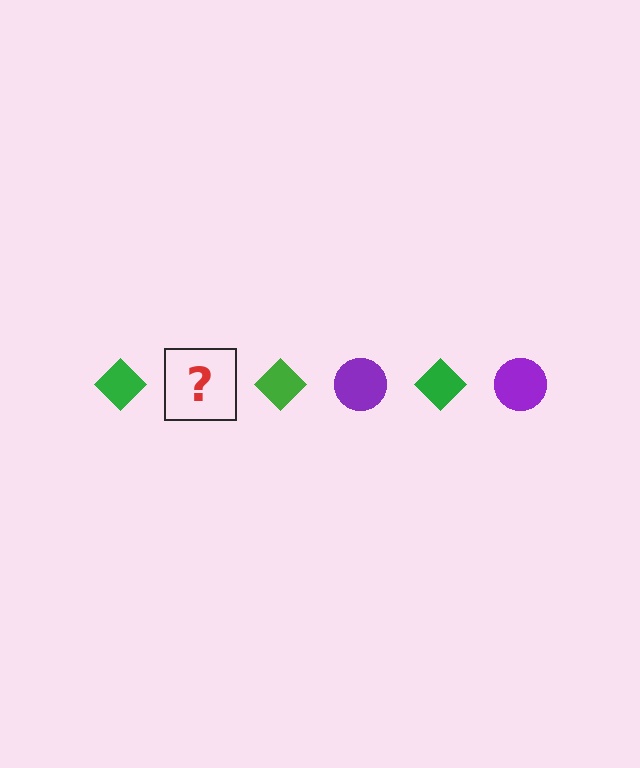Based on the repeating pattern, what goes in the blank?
The blank should be a purple circle.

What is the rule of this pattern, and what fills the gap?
The rule is that the pattern alternates between green diamond and purple circle. The gap should be filled with a purple circle.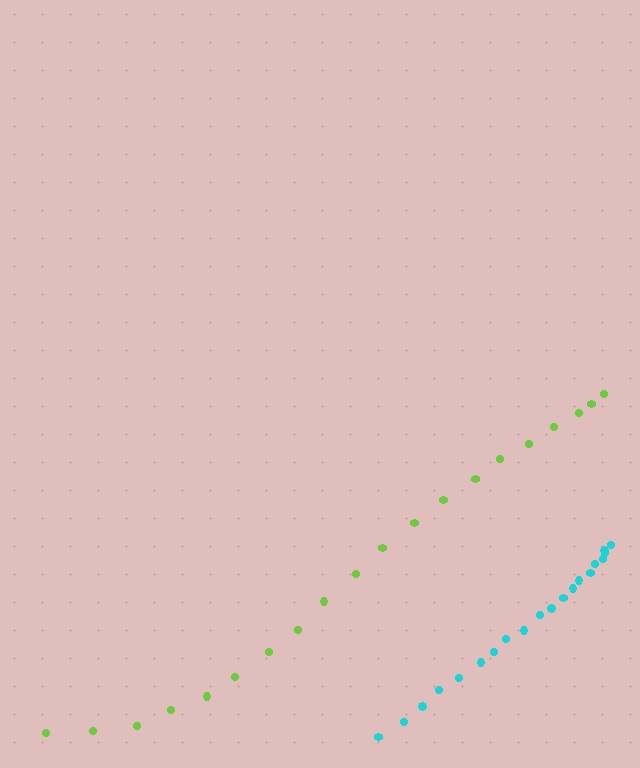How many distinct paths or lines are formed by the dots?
There are 2 distinct paths.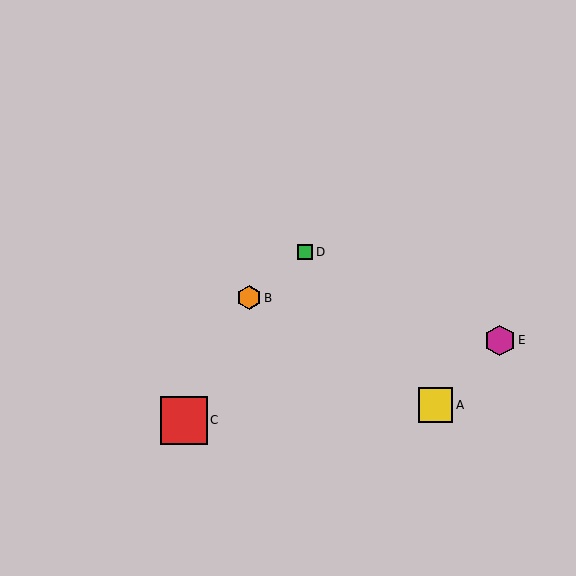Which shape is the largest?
The red square (labeled C) is the largest.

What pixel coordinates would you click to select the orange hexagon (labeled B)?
Click at (249, 298) to select the orange hexagon B.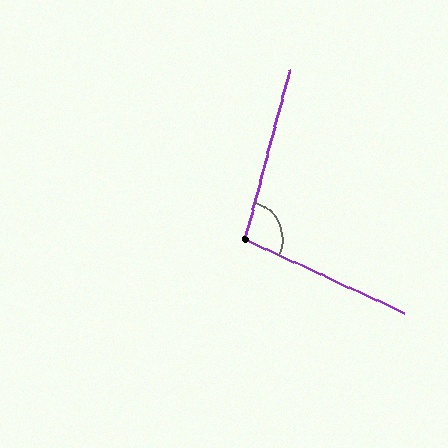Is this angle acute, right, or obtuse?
It is obtuse.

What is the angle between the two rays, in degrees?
Approximately 100 degrees.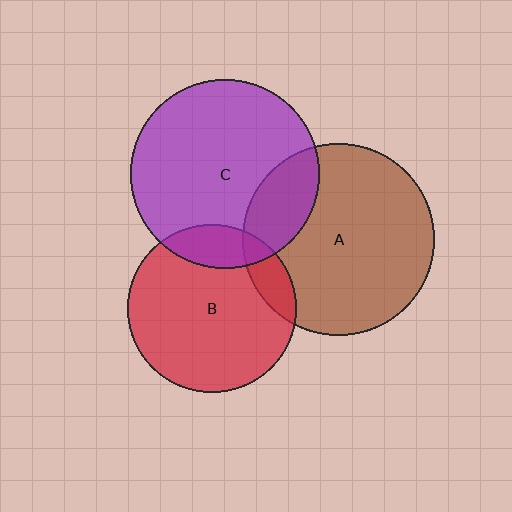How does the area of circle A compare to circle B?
Approximately 1.3 times.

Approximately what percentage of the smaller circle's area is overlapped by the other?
Approximately 20%.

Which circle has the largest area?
Circle A (brown).